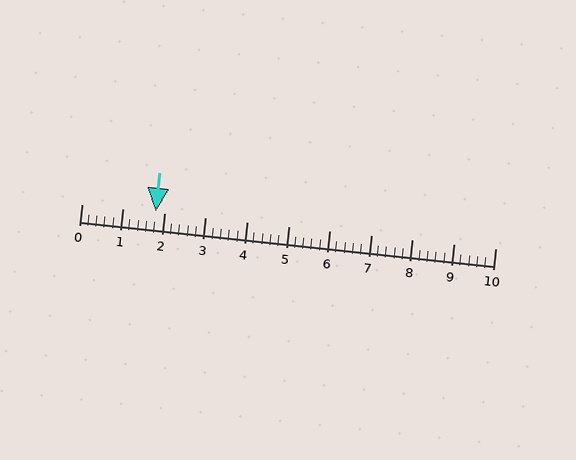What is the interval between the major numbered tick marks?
The major tick marks are spaced 1 units apart.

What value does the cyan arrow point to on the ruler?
The cyan arrow points to approximately 1.8.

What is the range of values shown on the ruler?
The ruler shows values from 0 to 10.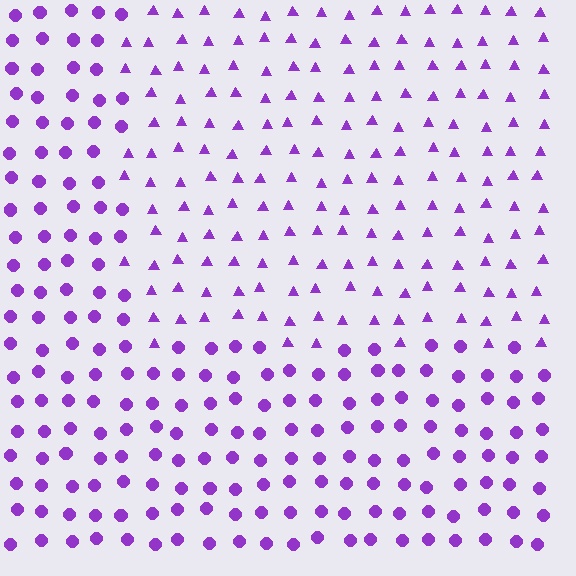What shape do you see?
I see a rectangle.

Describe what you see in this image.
The image is filled with small purple elements arranged in a uniform grid. A rectangle-shaped region contains triangles, while the surrounding area contains circles. The boundary is defined purely by the change in element shape.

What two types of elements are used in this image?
The image uses triangles inside the rectangle region and circles outside it.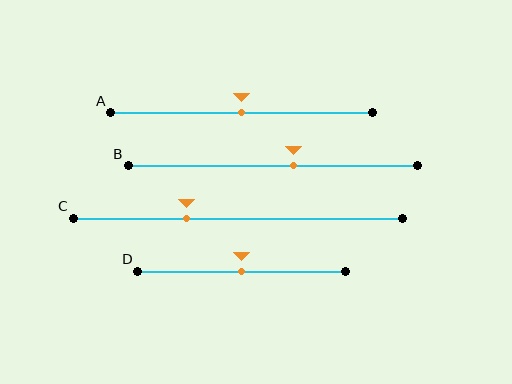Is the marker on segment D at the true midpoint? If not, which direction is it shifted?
Yes, the marker on segment D is at the true midpoint.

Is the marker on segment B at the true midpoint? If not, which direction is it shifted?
No, the marker on segment B is shifted to the right by about 7% of the segment length.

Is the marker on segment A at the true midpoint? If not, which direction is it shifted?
Yes, the marker on segment A is at the true midpoint.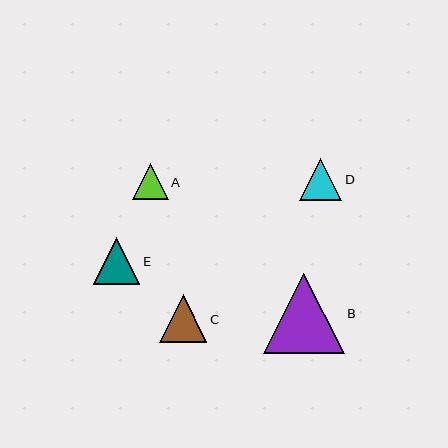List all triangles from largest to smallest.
From largest to smallest: B, C, E, D, A.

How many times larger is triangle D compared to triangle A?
Triangle D is approximately 1.2 times the size of triangle A.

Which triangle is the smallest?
Triangle A is the smallest with a size of approximately 36 pixels.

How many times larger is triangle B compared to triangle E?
Triangle B is approximately 1.7 times the size of triangle E.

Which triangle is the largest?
Triangle B is the largest with a size of approximately 81 pixels.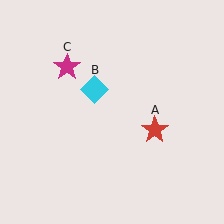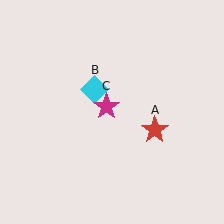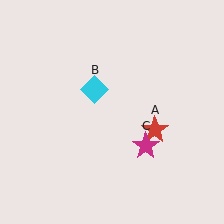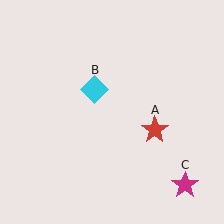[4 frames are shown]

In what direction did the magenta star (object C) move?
The magenta star (object C) moved down and to the right.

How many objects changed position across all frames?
1 object changed position: magenta star (object C).